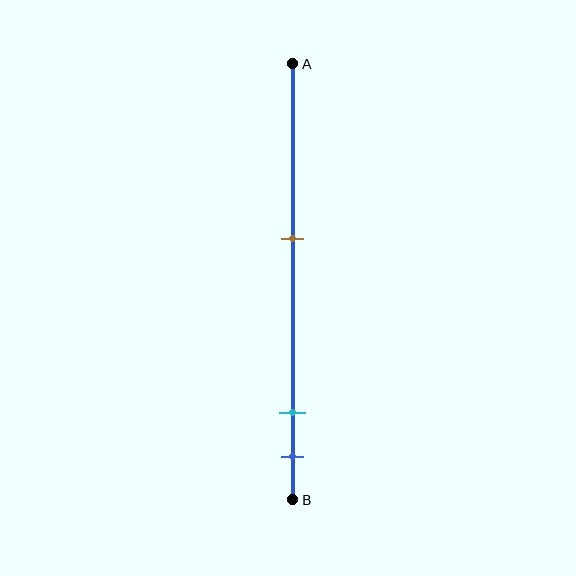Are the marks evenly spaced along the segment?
No, the marks are not evenly spaced.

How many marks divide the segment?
There are 3 marks dividing the segment.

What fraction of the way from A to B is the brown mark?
The brown mark is approximately 40% (0.4) of the way from A to B.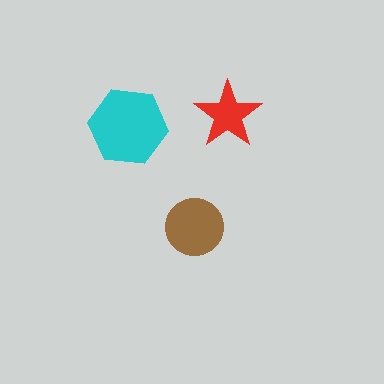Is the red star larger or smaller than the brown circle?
Smaller.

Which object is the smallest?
The red star.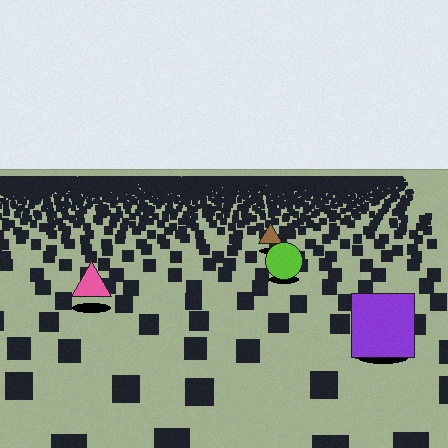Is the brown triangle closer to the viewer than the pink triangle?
No. The pink triangle is closer — you can tell from the texture gradient: the ground texture is coarser near it.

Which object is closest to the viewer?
The purple square is closest. The texture marks near it are larger and more spread out.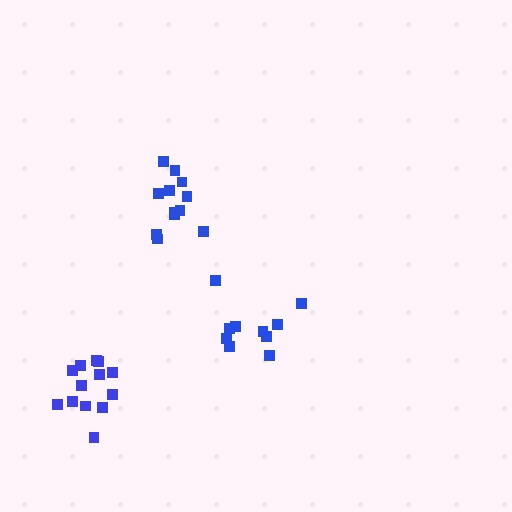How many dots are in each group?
Group 1: 12 dots, Group 2: 13 dots, Group 3: 10 dots (35 total).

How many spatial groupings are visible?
There are 3 spatial groupings.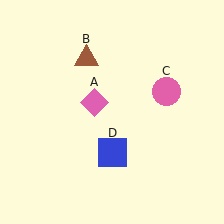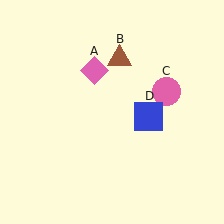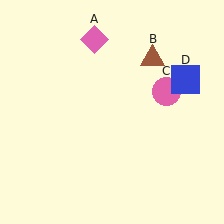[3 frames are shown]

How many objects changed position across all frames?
3 objects changed position: pink diamond (object A), brown triangle (object B), blue square (object D).